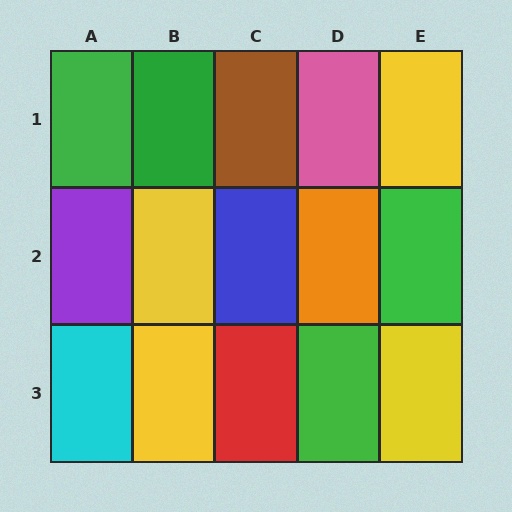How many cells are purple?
1 cell is purple.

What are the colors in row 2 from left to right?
Purple, yellow, blue, orange, green.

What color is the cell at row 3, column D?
Green.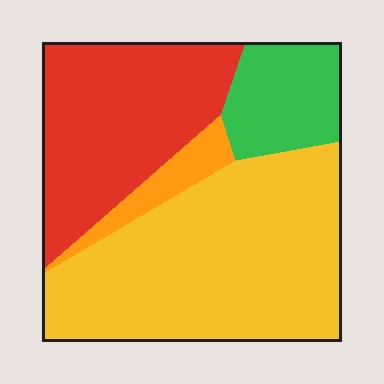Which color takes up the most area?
Yellow, at roughly 50%.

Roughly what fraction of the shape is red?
Red covers roughly 30% of the shape.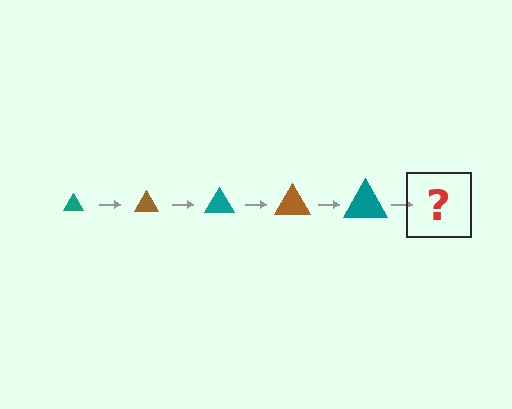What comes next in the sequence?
The next element should be a brown triangle, larger than the previous one.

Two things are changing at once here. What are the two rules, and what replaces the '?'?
The two rules are that the triangle grows larger each step and the color cycles through teal and brown. The '?' should be a brown triangle, larger than the previous one.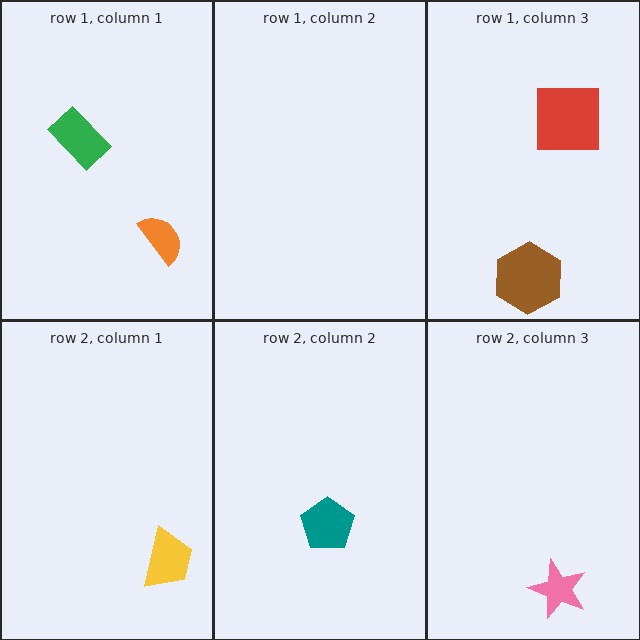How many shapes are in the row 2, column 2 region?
1.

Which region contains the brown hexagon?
The row 1, column 3 region.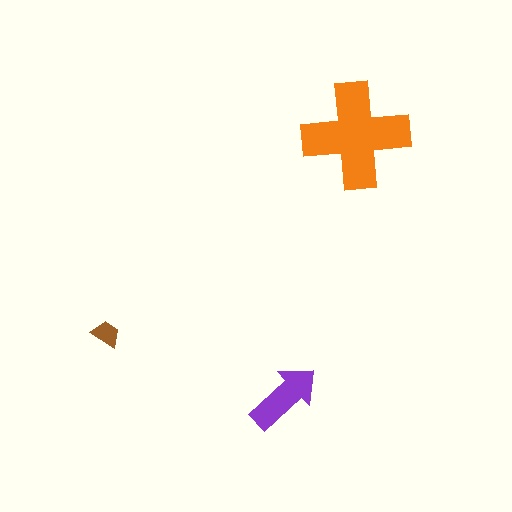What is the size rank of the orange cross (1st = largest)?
1st.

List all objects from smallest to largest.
The brown trapezoid, the purple arrow, the orange cross.